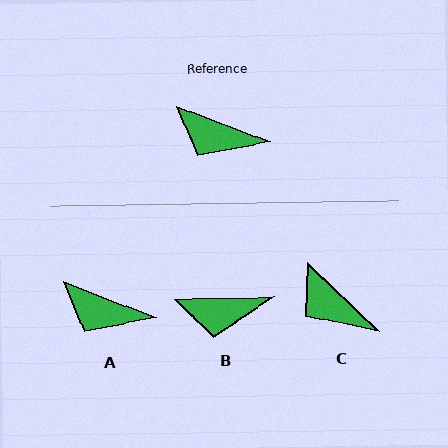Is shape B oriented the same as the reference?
No, it is off by about 22 degrees.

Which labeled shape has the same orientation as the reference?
A.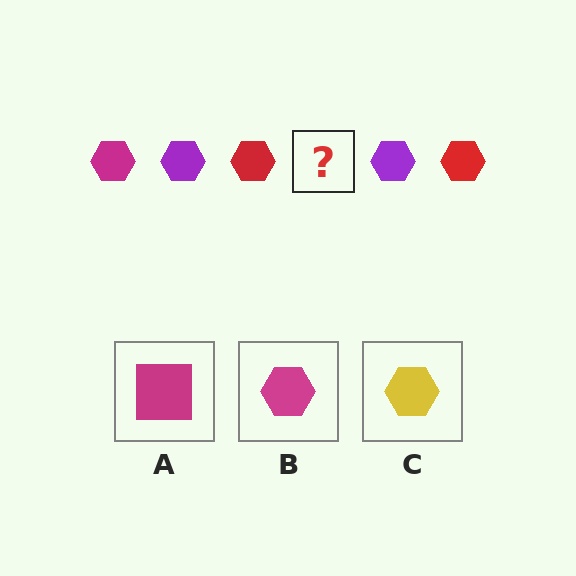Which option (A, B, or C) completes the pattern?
B.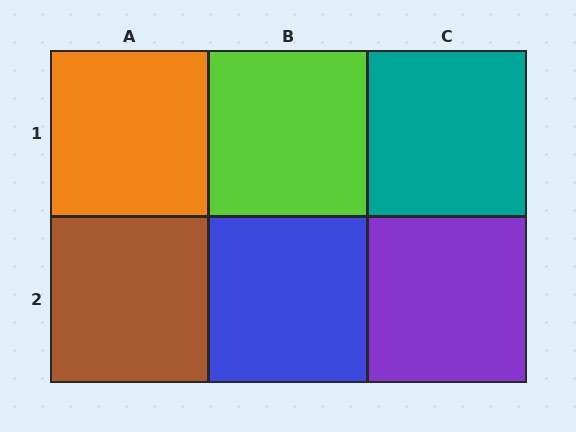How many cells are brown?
1 cell is brown.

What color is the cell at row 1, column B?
Lime.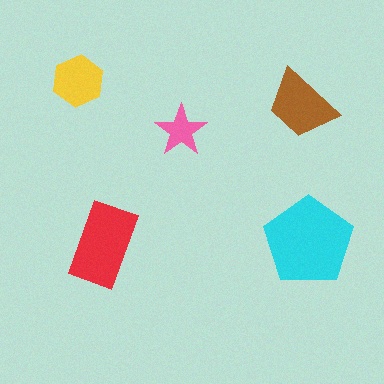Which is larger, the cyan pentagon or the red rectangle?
The cyan pentagon.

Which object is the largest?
The cyan pentagon.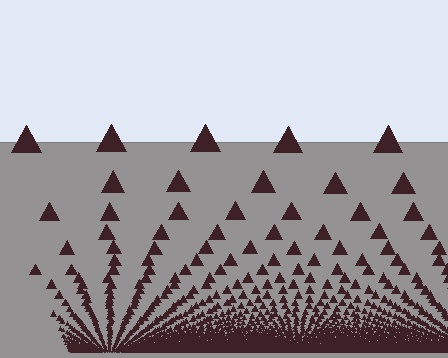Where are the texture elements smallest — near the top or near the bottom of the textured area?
Near the bottom.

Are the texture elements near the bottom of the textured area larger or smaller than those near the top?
Smaller. The gradient is inverted — elements near the bottom are smaller and denser.